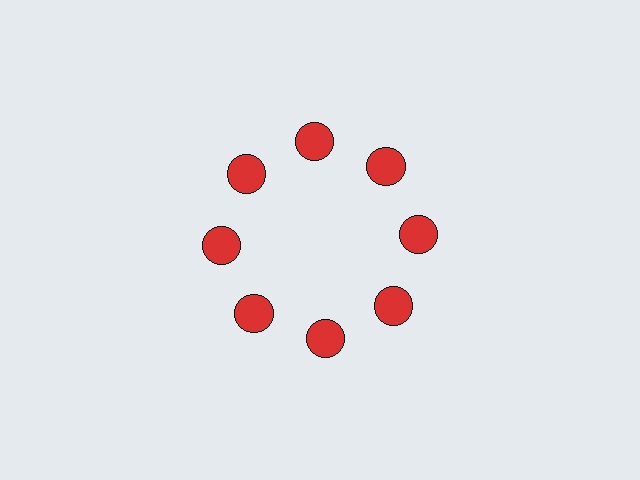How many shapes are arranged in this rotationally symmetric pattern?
There are 8 shapes, arranged in 8 groups of 1.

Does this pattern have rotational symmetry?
Yes, this pattern has 8-fold rotational symmetry. It looks the same after rotating 45 degrees around the center.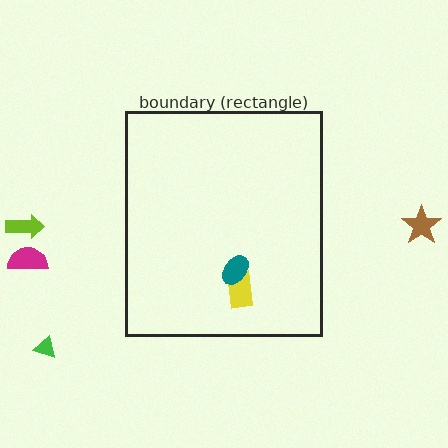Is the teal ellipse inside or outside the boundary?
Inside.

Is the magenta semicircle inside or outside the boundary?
Outside.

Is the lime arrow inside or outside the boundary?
Outside.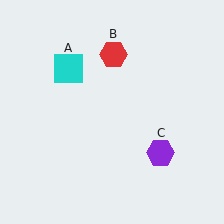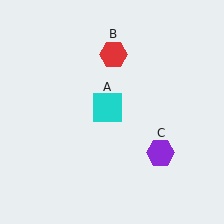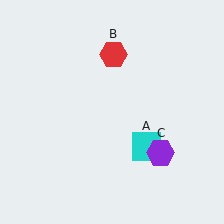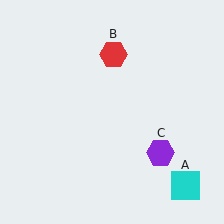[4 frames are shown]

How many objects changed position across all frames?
1 object changed position: cyan square (object A).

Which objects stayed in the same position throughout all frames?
Red hexagon (object B) and purple hexagon (object C) remained stationary.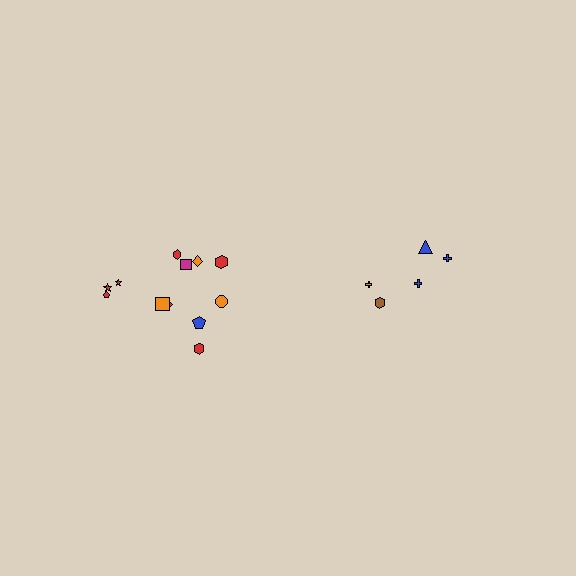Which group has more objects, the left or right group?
The left group.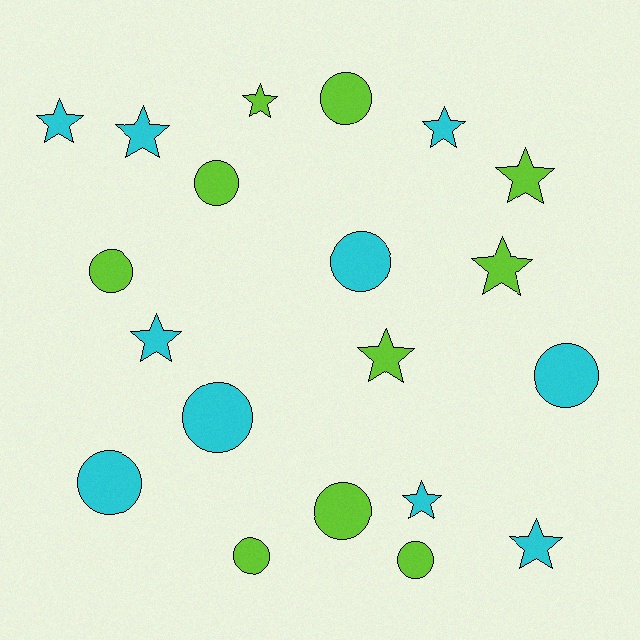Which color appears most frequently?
Cyan, with 10 objects.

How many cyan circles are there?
There are 4 cyan circles.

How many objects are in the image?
There are 20 objects.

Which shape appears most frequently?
Star, with 10 objects.